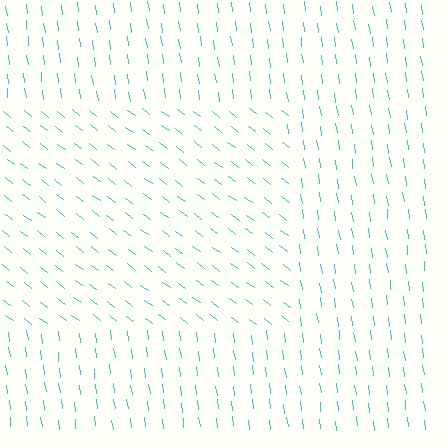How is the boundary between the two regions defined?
The boundary is defined purely by a change in line orientation (approximately 45 degrees difference). All lines are the same color and thickness.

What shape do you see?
I see a rectangle.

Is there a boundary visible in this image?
Yes, there is a texture boundary formed by a change in line orientation.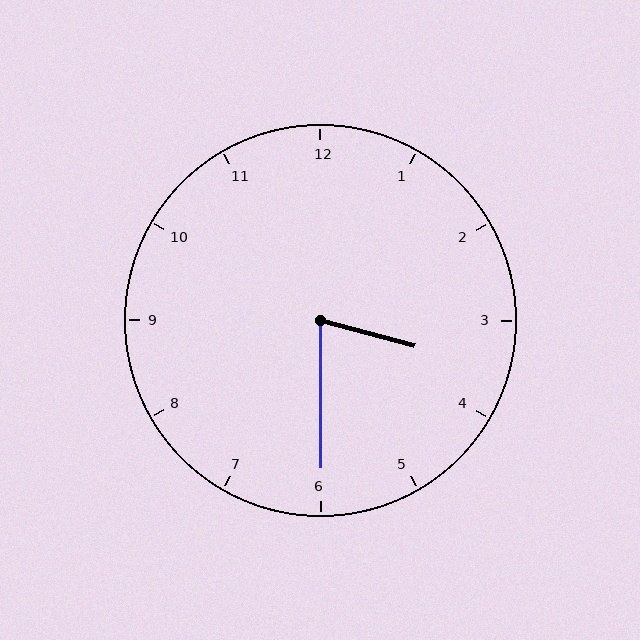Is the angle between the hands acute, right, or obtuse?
It is acute.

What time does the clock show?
3:30.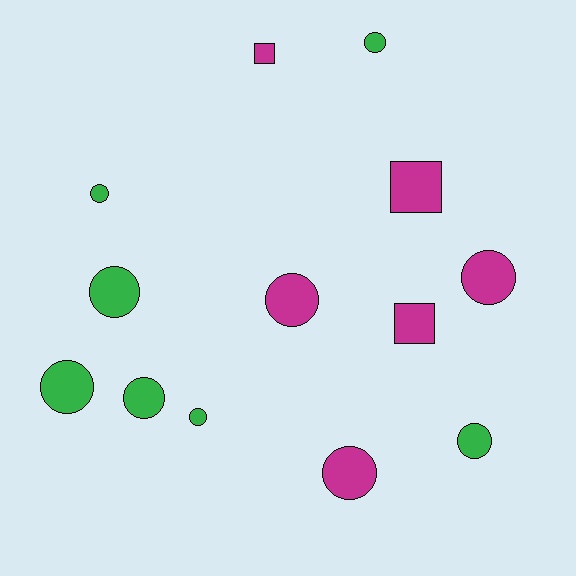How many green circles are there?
There are 7 green circles.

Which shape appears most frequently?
Circle, with 10 objects.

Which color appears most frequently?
Green, with 7 objects.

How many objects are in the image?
There are 13 objects.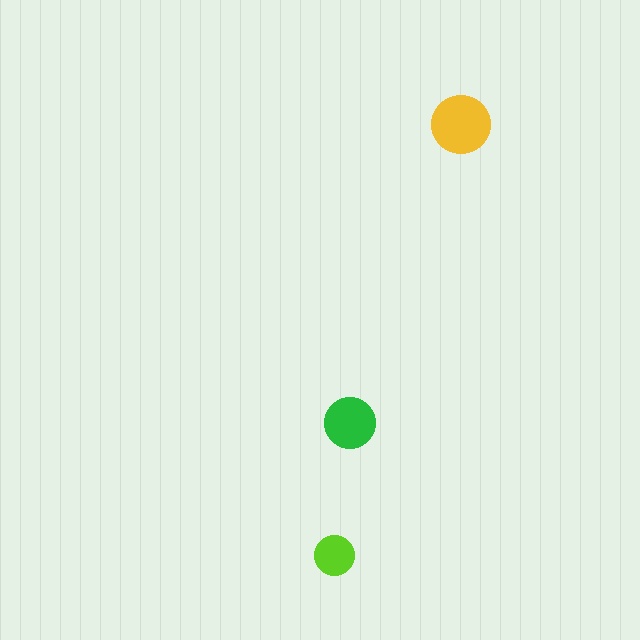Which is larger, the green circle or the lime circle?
The green one.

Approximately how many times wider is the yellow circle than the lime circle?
About 1.5 times wider.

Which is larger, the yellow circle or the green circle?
The yellow one.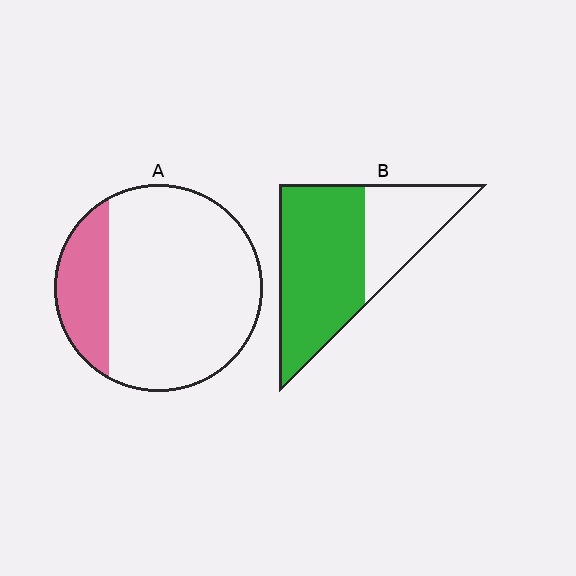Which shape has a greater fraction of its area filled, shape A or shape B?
Shape B.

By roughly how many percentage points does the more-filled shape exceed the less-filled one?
By roughly 45 percentage points (B over A).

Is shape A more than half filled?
No.